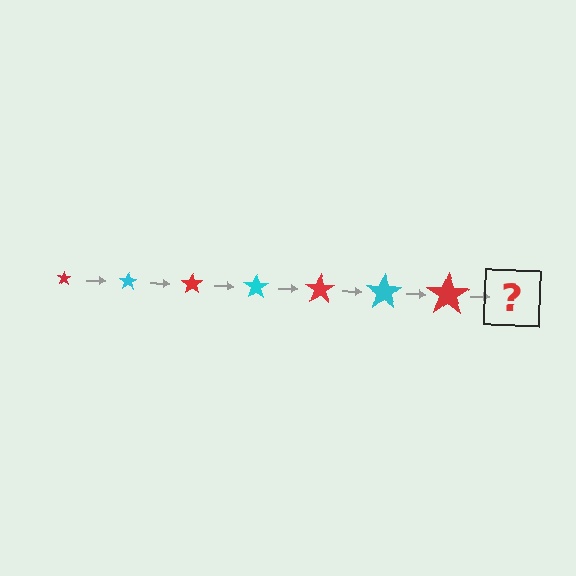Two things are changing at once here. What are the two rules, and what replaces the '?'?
The two rules are that the star grows larger each step and the color cycles through red and cyan. The '?' should be a cyan star, larger than the previous one.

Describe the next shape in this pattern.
It should be a cyan star, larger than the previous one.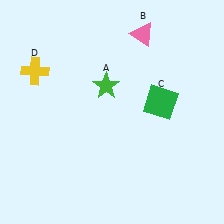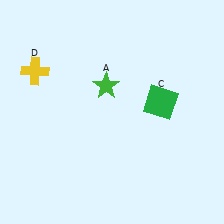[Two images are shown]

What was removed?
The pink triangle (B) was removed in Image 2.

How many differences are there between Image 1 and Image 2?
There is 1 difference between the two images.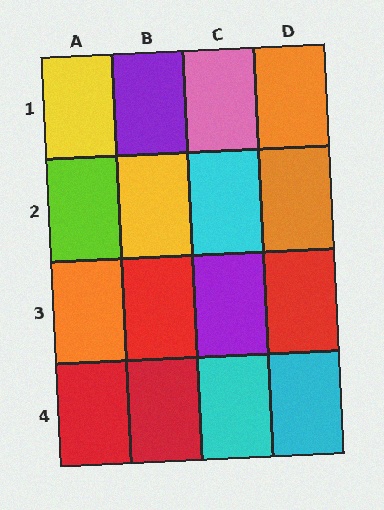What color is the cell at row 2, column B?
Yellow.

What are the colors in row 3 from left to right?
Orange, red, purple, red.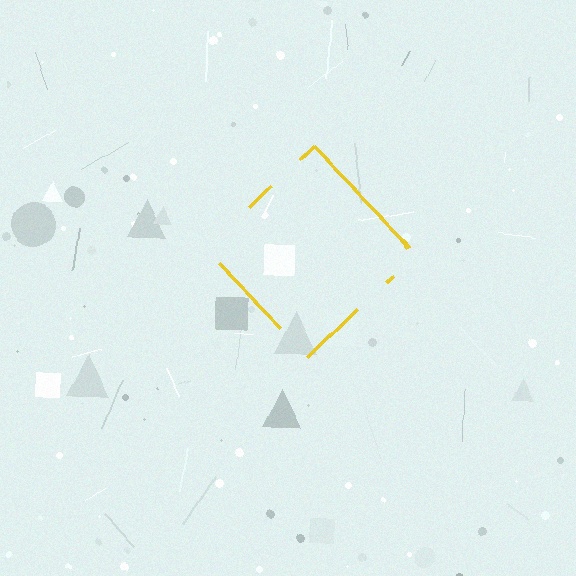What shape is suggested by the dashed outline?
The dashed outline suggests a diamond.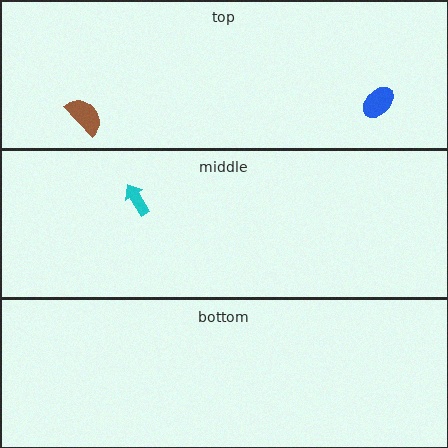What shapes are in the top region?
The blue ellipse, the brown semicircle.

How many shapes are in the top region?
2.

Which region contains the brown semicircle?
The top region.